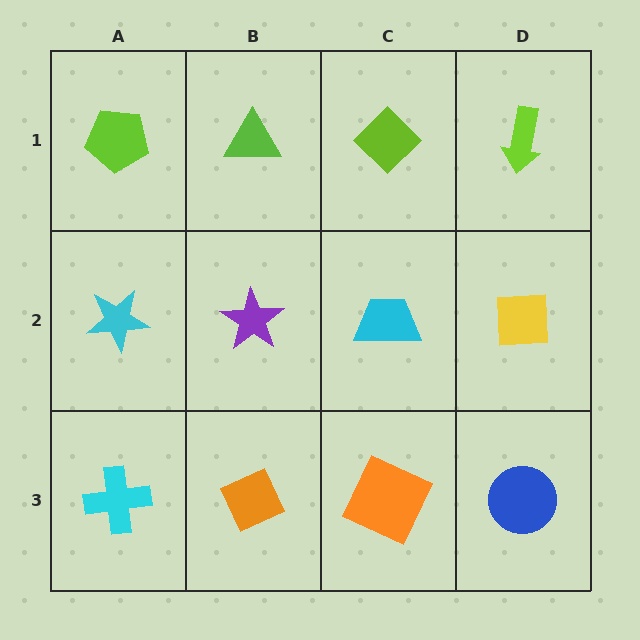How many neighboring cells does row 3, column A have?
2.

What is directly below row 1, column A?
A cyan star.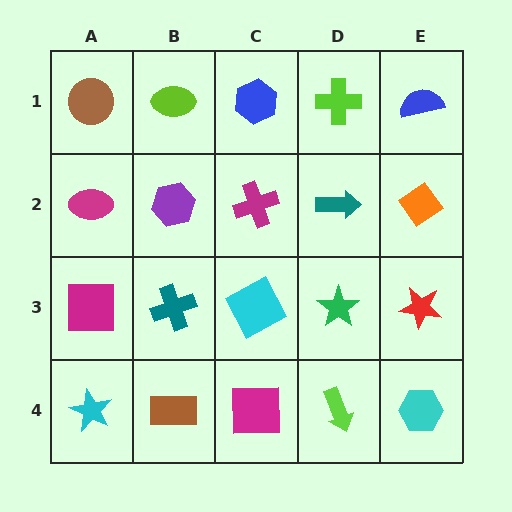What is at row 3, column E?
A red star.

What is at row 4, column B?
A brown rectangle.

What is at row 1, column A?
A brown circle.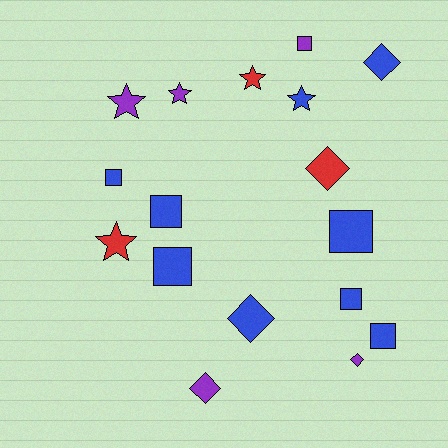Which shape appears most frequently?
Square, with 7 objects.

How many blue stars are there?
There is 1 blue star.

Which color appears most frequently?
Blue, with 9 objects.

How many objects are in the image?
There are 17 objects.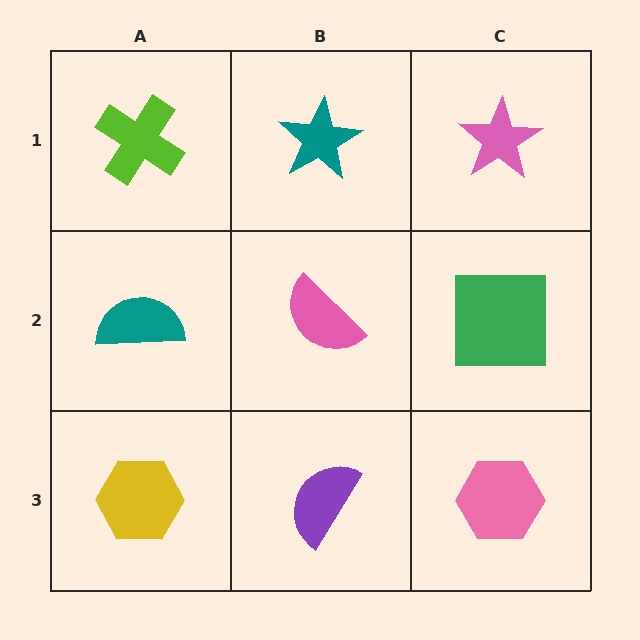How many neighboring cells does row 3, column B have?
3.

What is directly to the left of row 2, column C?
A pink semicircle.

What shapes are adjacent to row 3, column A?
A teal semicircle (row 2, column A), a purple semicircle (row 3, column B).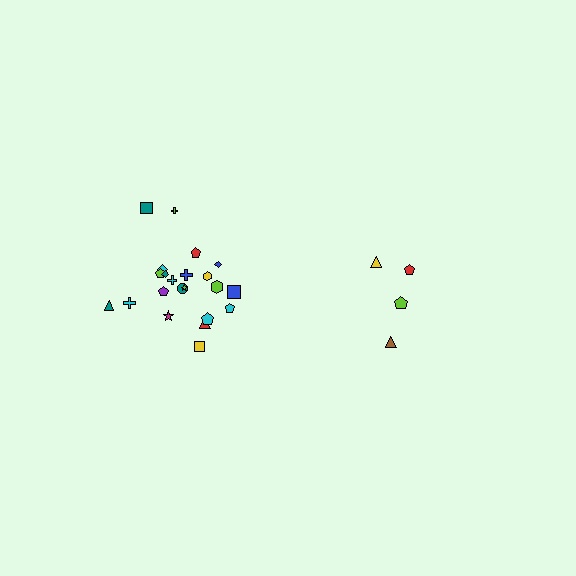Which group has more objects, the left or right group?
The left group.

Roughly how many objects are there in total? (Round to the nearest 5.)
Roughly 25 objects in total.